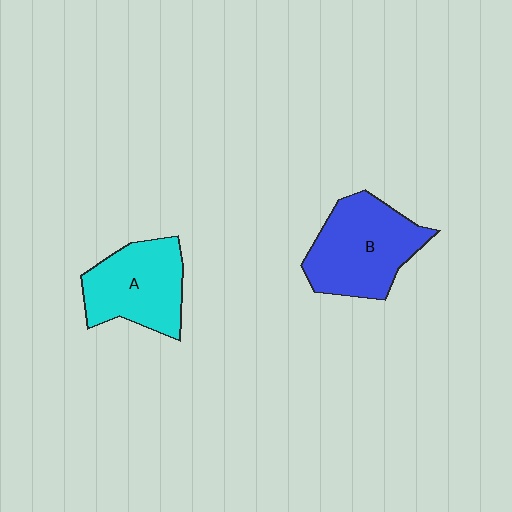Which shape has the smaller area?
Shape A (cyan).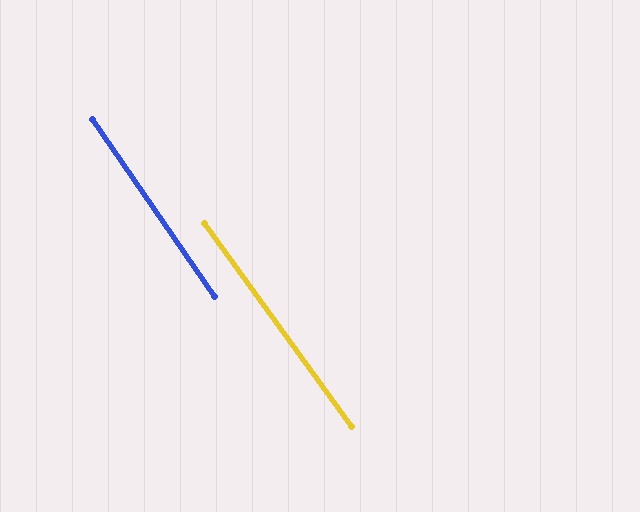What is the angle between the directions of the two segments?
Approximately 1 degree.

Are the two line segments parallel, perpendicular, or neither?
Parallel — their directions differ by only 1.3°.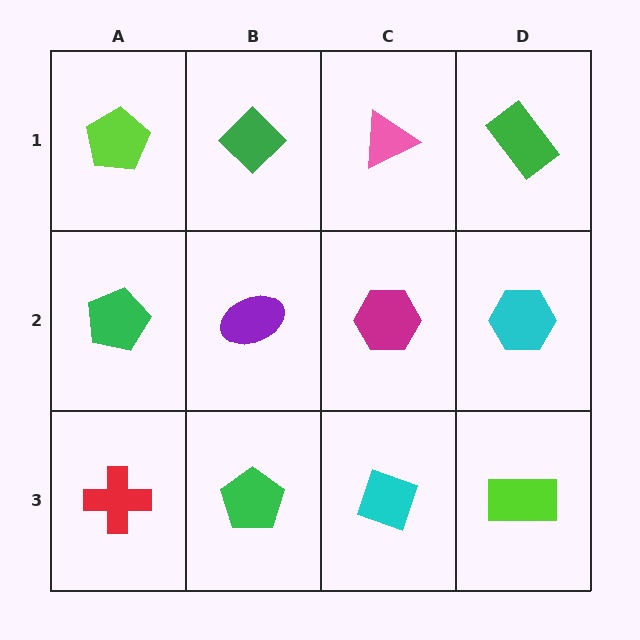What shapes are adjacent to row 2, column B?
A green diamond (row 1, column B), a green pentagon (row 3, column B), a green pentagon (row 2, column A), a magenta hexagon (row 2, column C).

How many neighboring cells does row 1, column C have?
3.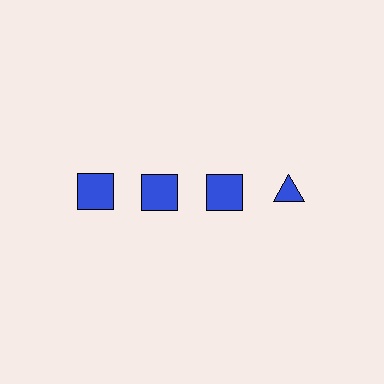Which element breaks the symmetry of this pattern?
The blue triangle in the top row, second from right column breaks the symmetry. All other shapes are blue squares.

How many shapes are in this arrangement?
There are 4 shapes arranged in a grid pattern.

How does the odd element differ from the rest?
It has a different shape: triangle instead of square.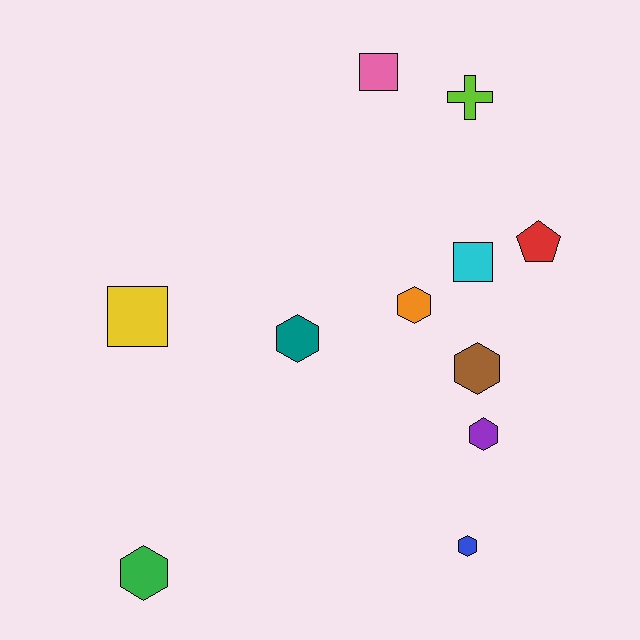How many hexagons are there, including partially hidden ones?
There are 6 hexagons.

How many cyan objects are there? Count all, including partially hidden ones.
There is 1 cyan object.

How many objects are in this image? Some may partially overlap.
There are 11 objects.